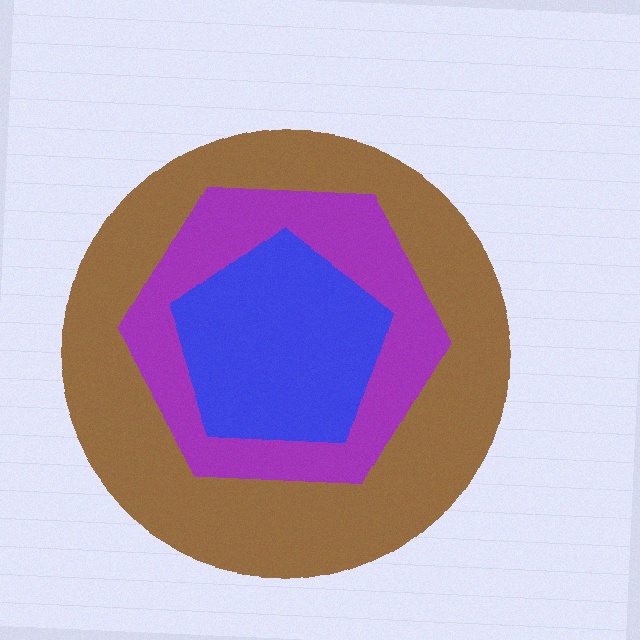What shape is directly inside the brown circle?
The purple hexagon.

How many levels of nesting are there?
3.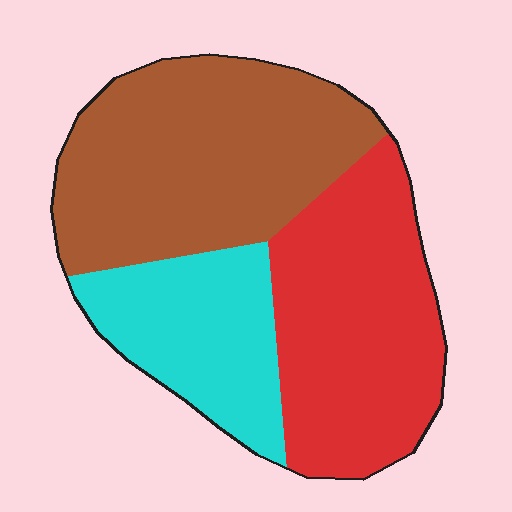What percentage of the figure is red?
Red takes up about three eighths (3/8) of the figure.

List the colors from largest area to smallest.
From largest to smallest: brown, red, cyan.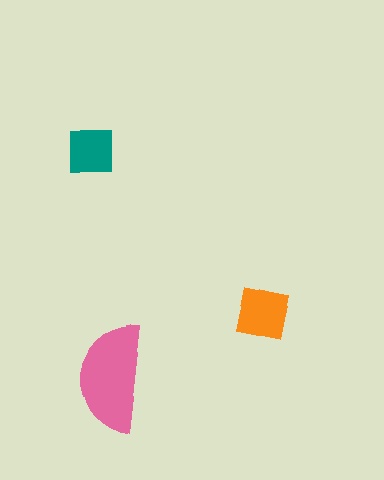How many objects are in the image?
There are 3 objects in the image.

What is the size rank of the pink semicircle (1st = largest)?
1st.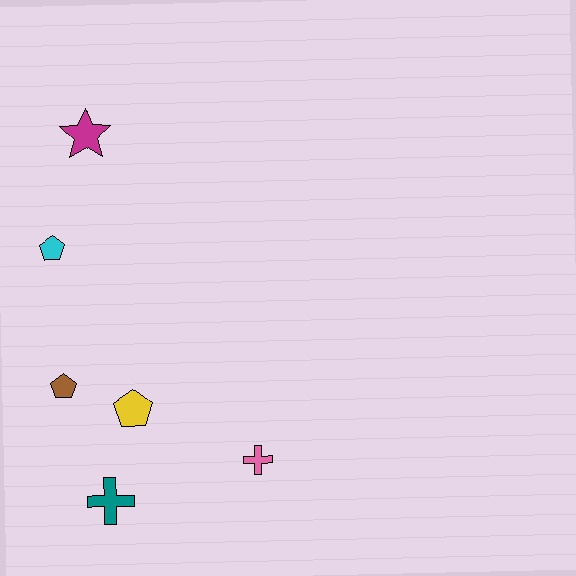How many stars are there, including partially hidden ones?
There is 1 star.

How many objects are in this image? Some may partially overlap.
There are 6 objects.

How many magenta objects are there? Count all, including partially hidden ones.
There is 1 magenta object.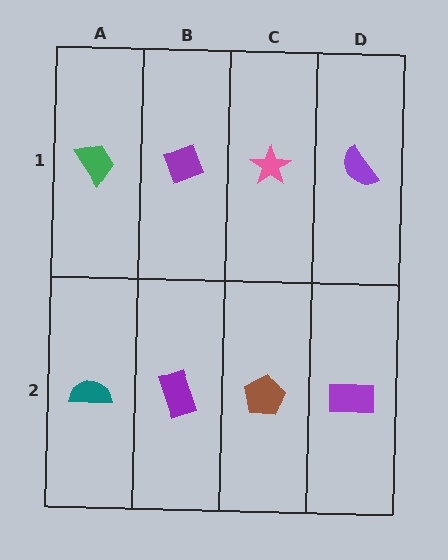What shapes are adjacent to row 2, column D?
A purple semicircle (row 1, column D), a brown pentagon (row 2, column C).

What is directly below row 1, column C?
A brown pentagon.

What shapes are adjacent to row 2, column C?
A pink star (row 1, column C), a purple rectangle (row 2, column B), a purple rectangle (row 2, column D).